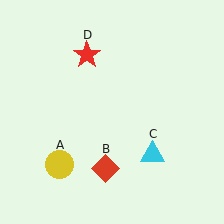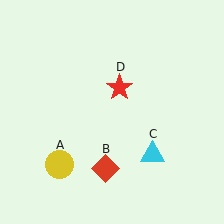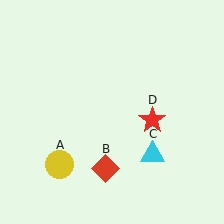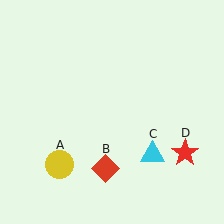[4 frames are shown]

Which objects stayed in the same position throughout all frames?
Yellow circle (object A) and red diamond (object B) and cyan triangle (object C) remained stationary.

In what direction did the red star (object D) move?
The red star (object D) moved down and to the right.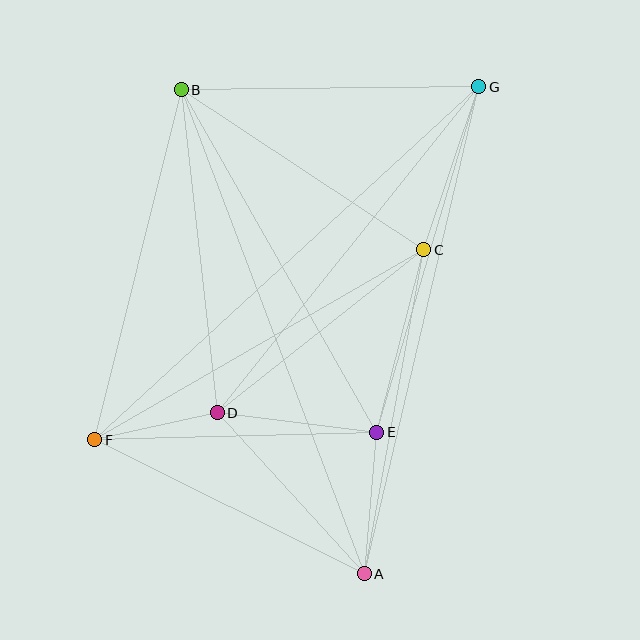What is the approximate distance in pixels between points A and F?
The distance between A and F is approximately 301 pixels.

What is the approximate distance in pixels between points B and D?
The distance between B and D is approximately 325 pixels.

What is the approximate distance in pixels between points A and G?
The distance between A and G is approximately 500 pixels.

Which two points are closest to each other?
Points D and F are closest to each other.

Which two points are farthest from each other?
Points F and G are farthest from each other.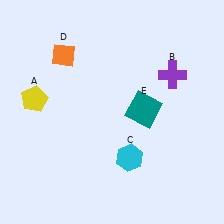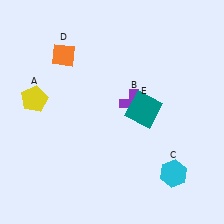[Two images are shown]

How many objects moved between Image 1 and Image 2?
2 objects moved between the two images.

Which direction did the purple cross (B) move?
The purple cross (B) moved left.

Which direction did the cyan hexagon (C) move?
The cyan hexagon (C) moved right.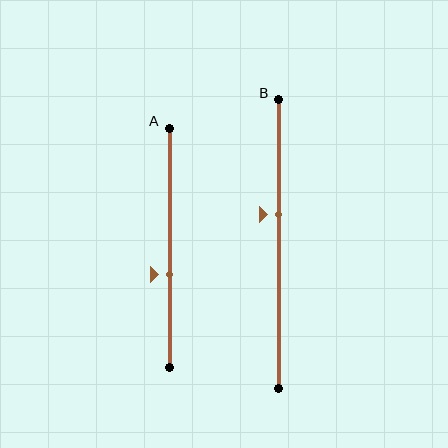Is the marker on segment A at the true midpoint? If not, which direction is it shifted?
No, the marker on segment A is shifted downward by about 11% of the segment length.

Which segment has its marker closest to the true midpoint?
Segment B has its marker closest to the true midpoint.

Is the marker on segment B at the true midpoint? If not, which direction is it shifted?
No, the marker on segment B is shifted upward by about 10% of the segment length.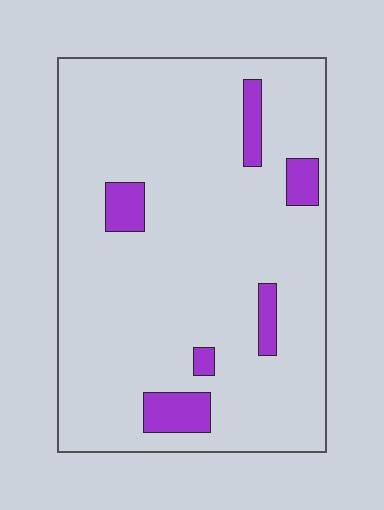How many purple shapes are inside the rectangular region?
6.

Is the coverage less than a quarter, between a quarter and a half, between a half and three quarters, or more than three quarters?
Less than a quarter.